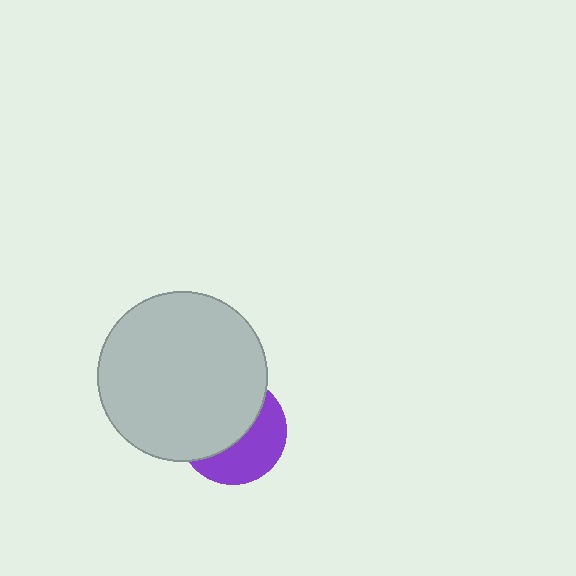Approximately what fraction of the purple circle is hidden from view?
Roughly 56% of the purple circle is hidden behind the light gray circle.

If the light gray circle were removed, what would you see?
You would see the complete purple circle.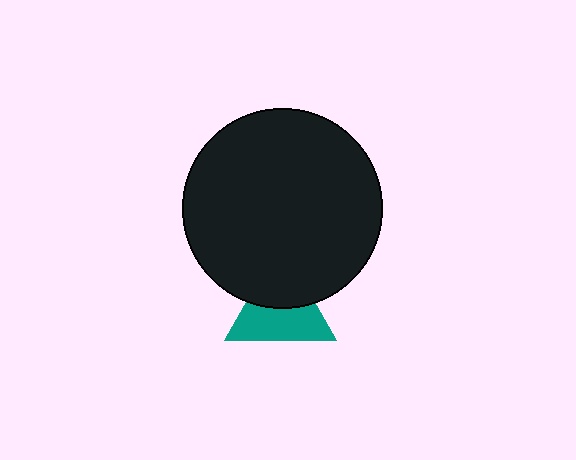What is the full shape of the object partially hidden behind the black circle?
The partially hidden object is a teal triangle.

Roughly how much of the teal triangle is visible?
About half of it is visible (roughly 57%).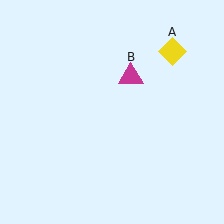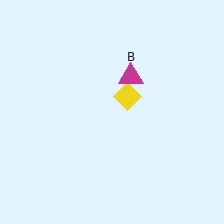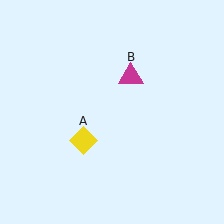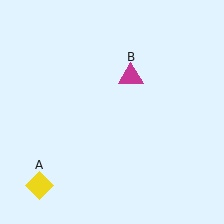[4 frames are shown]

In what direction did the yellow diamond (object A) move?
The yellow diamond (object A) moved down and to the left.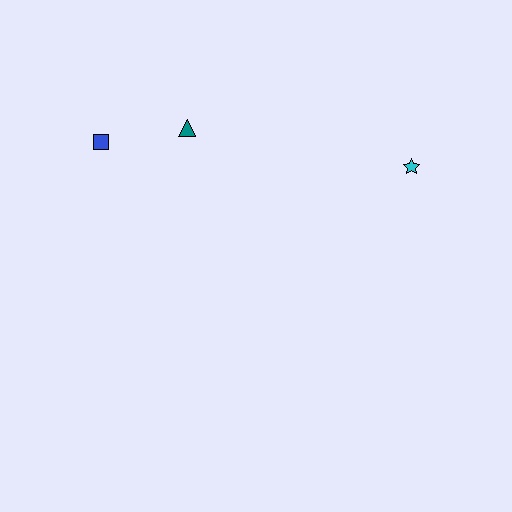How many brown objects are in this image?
There are no brown objects.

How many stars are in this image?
There is 1 star.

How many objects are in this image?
There are 3 objects.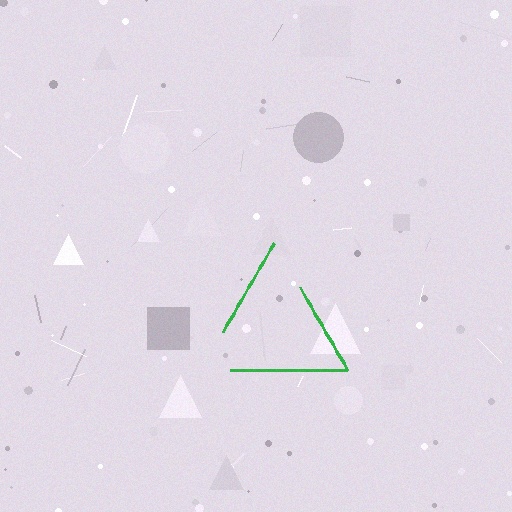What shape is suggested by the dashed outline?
The dashed outline suggests a triangle.